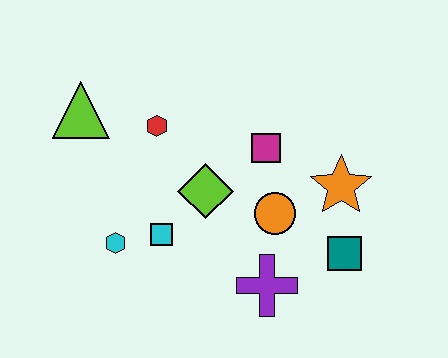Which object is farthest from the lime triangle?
The teal square is farthest from the lime triangle.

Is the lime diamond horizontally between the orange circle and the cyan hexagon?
Yes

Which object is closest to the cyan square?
The cyan hexagon is closest to the cyan square.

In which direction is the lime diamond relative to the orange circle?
The lime diamond is to the left of the orange circle.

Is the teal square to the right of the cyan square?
Yes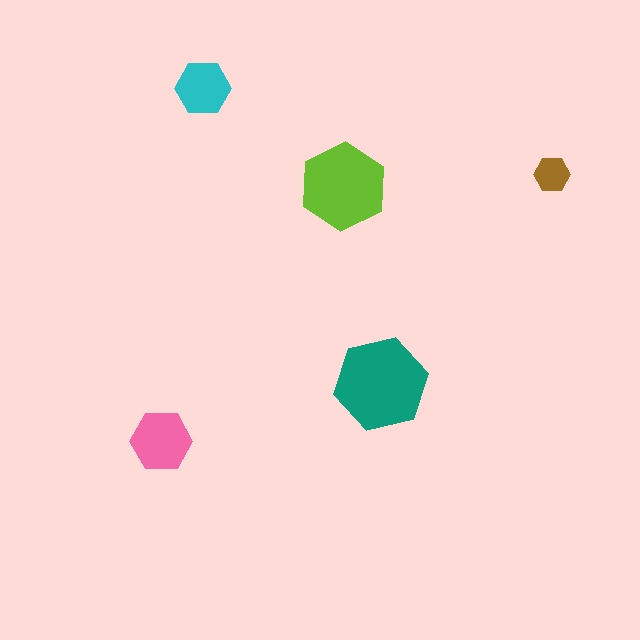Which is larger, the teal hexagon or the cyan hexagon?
The teal one.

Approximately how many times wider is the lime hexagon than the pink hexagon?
About 1.5 times wider.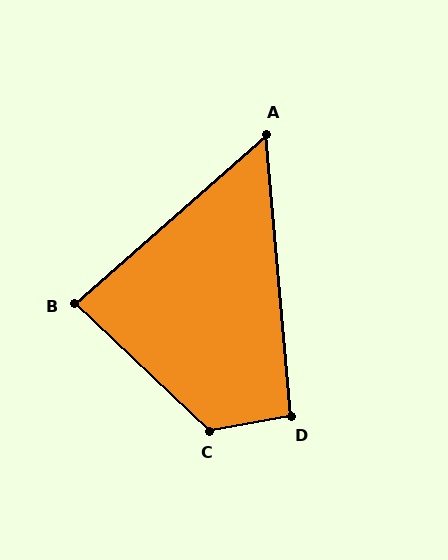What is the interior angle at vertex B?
Approximately 85 degrees (acute).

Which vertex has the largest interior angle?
C, at approximately 126 degrees.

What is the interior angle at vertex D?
Approximately 95 degrees (obtuse).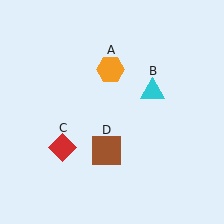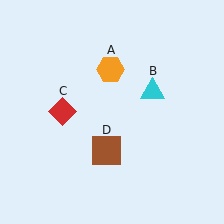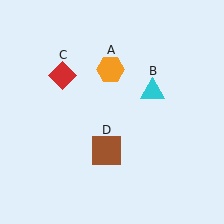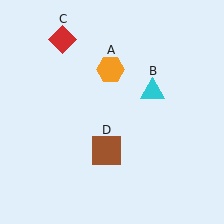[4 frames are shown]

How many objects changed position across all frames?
1 object changed position: red diamond (object C).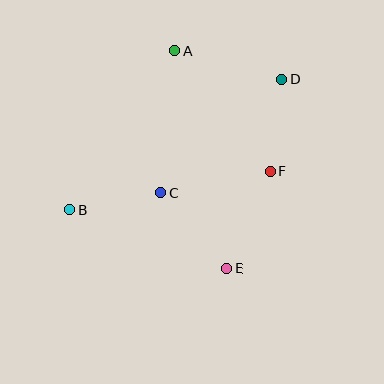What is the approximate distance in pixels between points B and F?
The distance between B and F is approximately 204 pixels.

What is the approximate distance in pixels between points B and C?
The distance between B and C is approximately 93 pixels.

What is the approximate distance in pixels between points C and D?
The distance between C and D is approximately 166 pixels.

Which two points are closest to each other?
Points D and F are closest to each other.